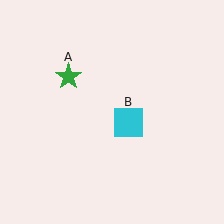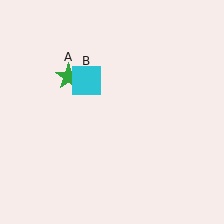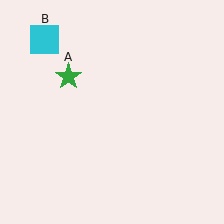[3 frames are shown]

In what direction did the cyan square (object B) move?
The cyan square (object B) moved up and to the left.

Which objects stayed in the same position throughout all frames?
Green star (object A) remained stationary.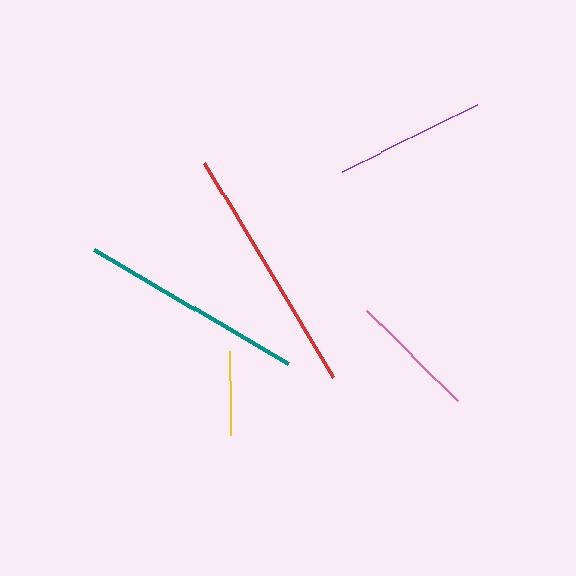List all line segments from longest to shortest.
From longest to shortest: red, teal, purple, pink, yellow.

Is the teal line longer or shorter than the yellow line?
The teal line is longer than the yellow line.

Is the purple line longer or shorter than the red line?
The red line is longer than the purple line.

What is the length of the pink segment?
The pink segment is approximately 128 pixels long.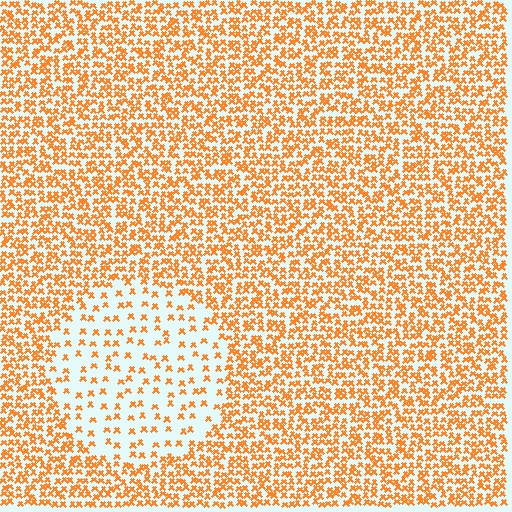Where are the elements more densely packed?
The elements are more densely packed outside the circle boundary.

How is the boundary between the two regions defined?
The boundary is defined by a change in element density (approximately 2.7x ratio). All elements are the same color, size, and shape.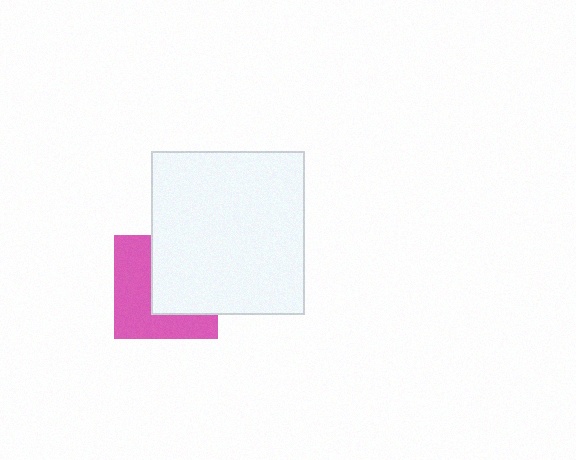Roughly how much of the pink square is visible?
About half of it is visible (roughly 51%).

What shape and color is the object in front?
The object in front is a white rectangle.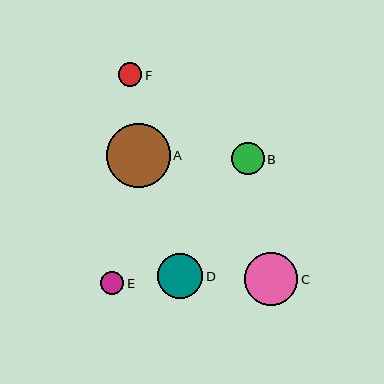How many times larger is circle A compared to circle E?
Circle A is approximately 2.8 times the size of circle E.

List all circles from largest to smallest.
From largest to smallest: A, C, D, B, F, E.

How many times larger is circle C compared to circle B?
Circle C is approximately 1.6 times the size of circle B.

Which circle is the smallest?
Circle E is the smallest with a size of approximately 23 pixels.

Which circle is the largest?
Circle A is the largest with a size of approximately 63 pixels.